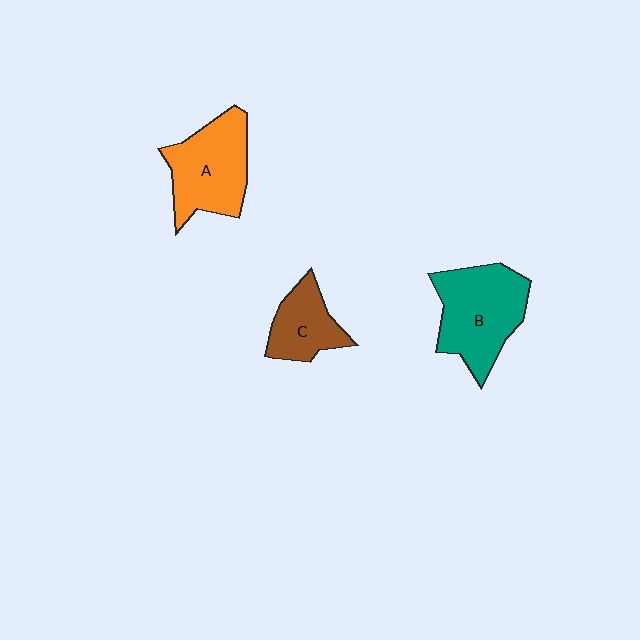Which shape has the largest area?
Shape B (teal).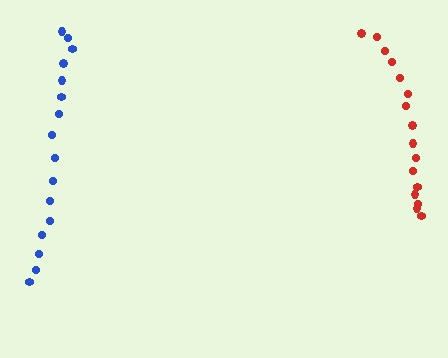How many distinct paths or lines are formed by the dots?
There are 2 distinct paths.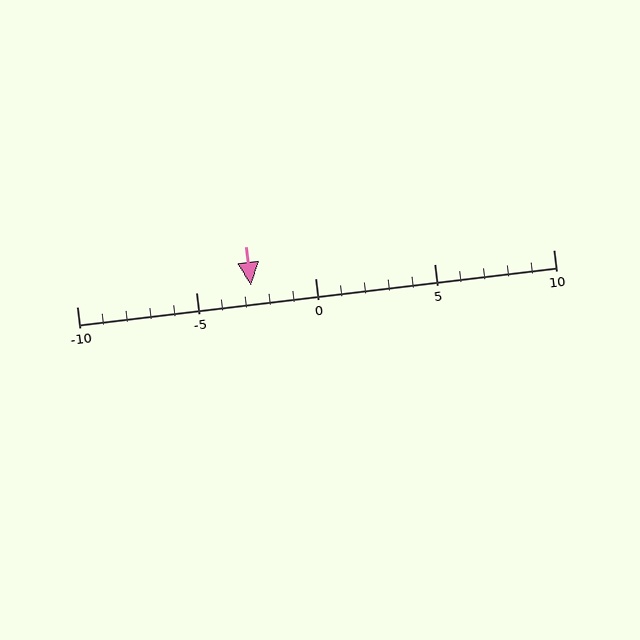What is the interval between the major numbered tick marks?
The major tick marks are spaced 5 units apart.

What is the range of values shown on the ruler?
The ruler shows values from -10 to 10.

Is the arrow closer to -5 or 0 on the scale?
The arrow is closer to -5.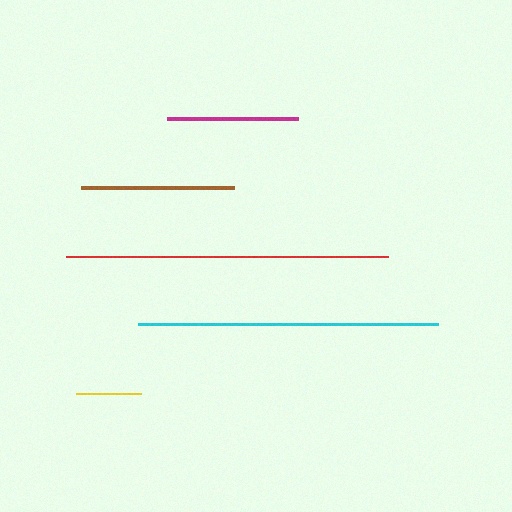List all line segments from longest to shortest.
From longest to shortest: red, cyan, brown, magenta, yellow.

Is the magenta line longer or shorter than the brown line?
The brown line is longer than the magenta line.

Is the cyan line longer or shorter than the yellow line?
The cyan line is longer than the yellow line.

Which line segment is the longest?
The red line is the longest at approximately 322 pixels.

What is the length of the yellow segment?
The yellow segment is approximately 64 pixels long.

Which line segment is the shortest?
The yellow line is the shortest at approximately 64 pixels.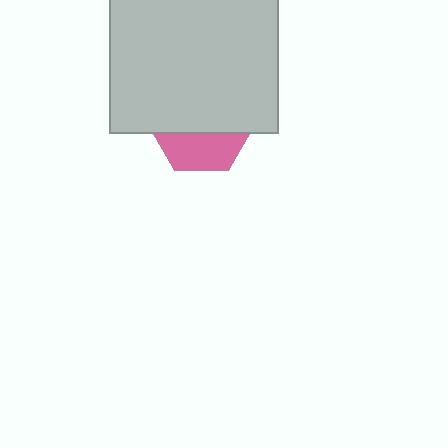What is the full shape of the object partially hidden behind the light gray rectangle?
The partially hidden object is a pink hexagon.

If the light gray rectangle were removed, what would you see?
You would see the complete pink hexagon.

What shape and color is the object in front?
The object in front is a light gray rectangle.